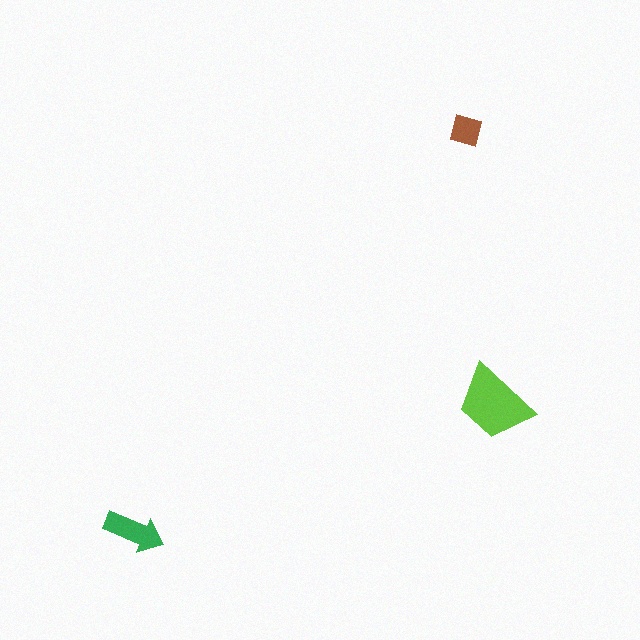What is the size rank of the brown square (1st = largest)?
3rd.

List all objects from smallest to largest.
The brown square, the green arrow, the lime trapezoid.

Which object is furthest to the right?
The lime trapezoid is rightmost.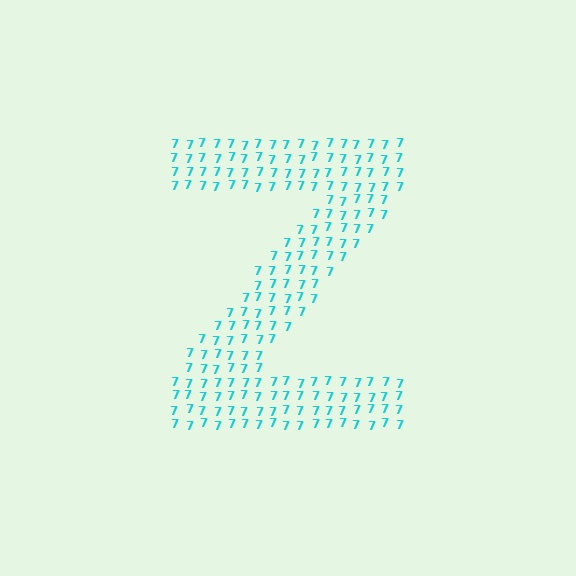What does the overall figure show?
The overall figure shows the letter Z.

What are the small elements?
The small elements are digit 7's.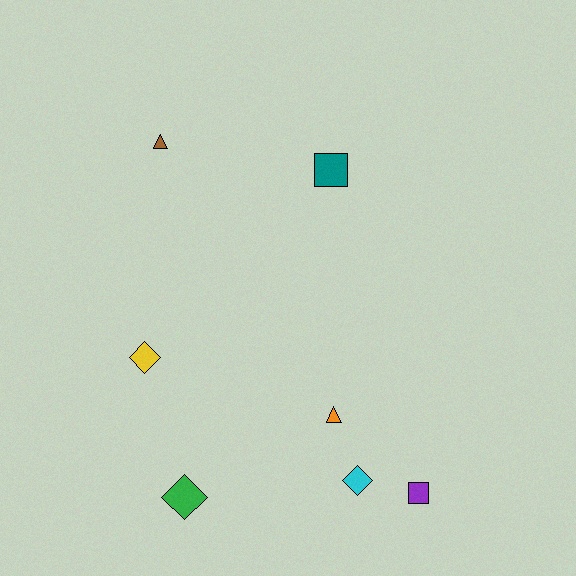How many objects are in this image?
There are 7 objects.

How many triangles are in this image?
There are 2 triangles.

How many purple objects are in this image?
There is 1 purple object.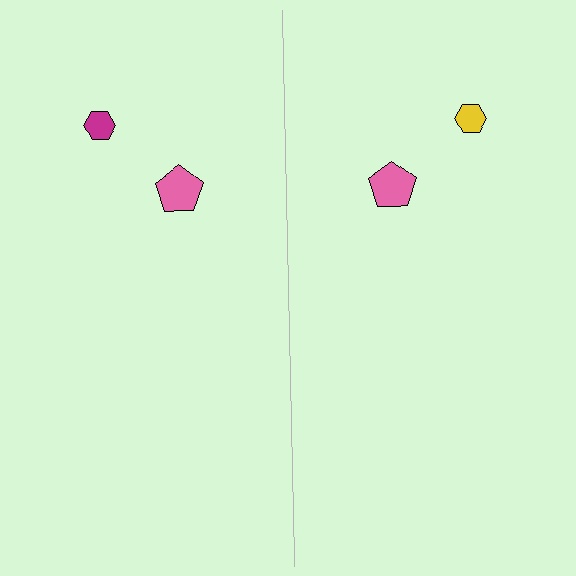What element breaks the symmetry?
The yellow hexagon on the right side breaks the symmetry — its mirror counterpart is magenta.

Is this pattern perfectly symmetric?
No, the pattern is not perfectly symmetric. The yellow hexagon on the right side breaks the symmetry — its mirror counterpart is magenta.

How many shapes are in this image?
There are 4 shapes in this image.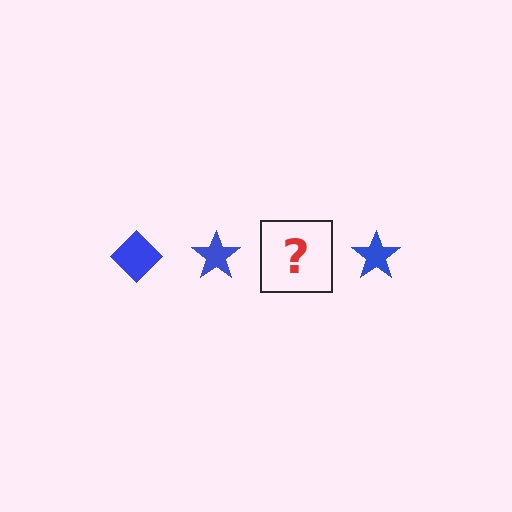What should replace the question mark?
The question mark should be replaced with a blue diamond.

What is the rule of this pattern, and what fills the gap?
The rule is that the pattern cycles through diamond, star shapes in blue. The gap should be filled with a blue diamond.